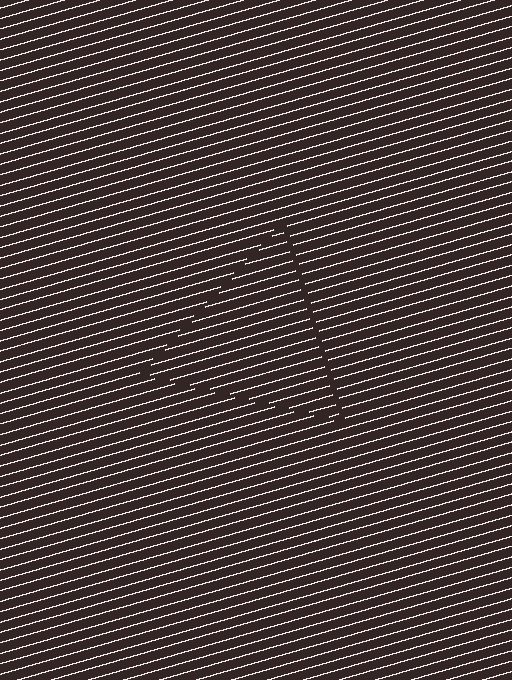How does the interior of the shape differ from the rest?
The interior of the shape contains the same grating, shifted by half a period — the contour is defined by the phase discontinuity where line-ends from the inner and outer gratings abut.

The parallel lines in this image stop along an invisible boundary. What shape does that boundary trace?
An illusory triangle. The interior of the shape contains the same grating, shifted by half a period — the contour is defined by the phase discontinuity where line-ends from the inner and outer gratings abut.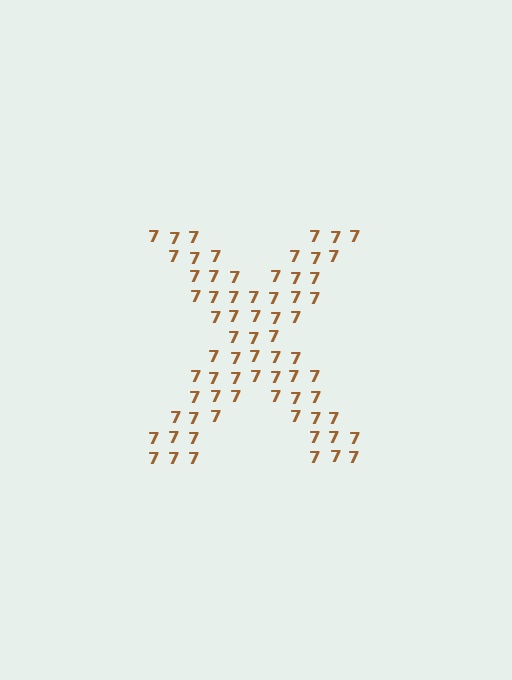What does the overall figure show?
The overall figure shows the letter X.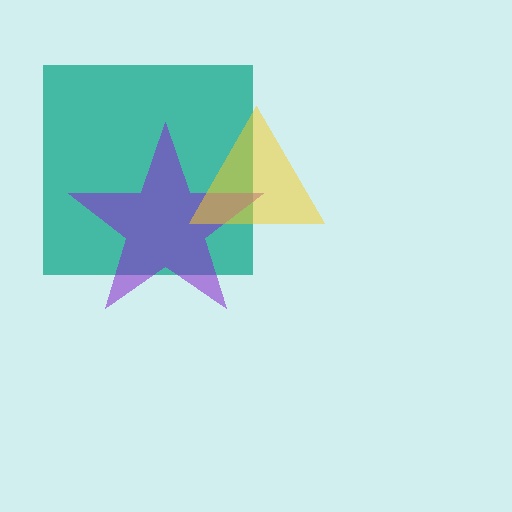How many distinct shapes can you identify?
There are 3 distinct shapes: a teal square, a purple star, a yellow triangle.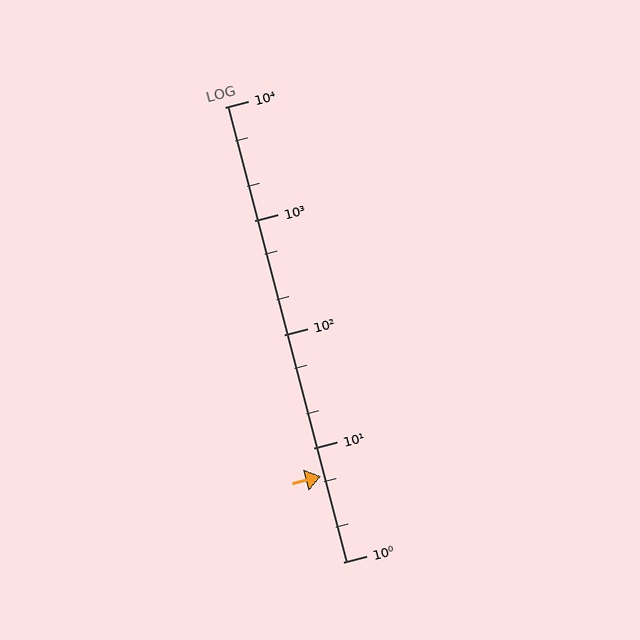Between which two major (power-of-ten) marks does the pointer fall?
The pointer is between 1 and 10.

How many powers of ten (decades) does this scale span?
The scale spans 4 decades, from 1 to 10000.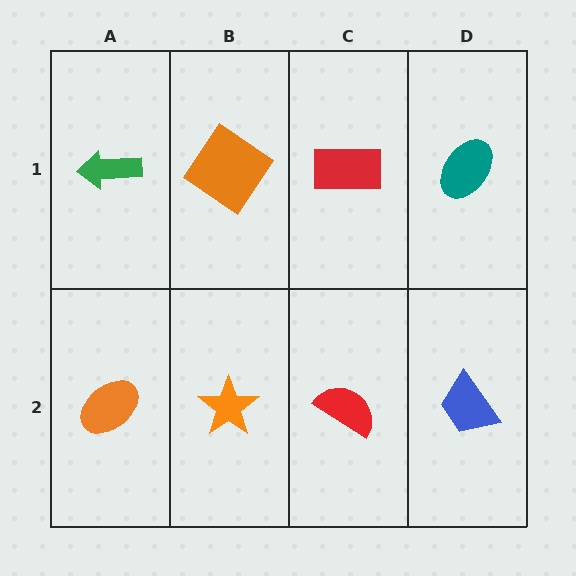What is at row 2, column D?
A blue trapezoid.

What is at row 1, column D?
A teal ellipse.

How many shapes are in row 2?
4 shapes.